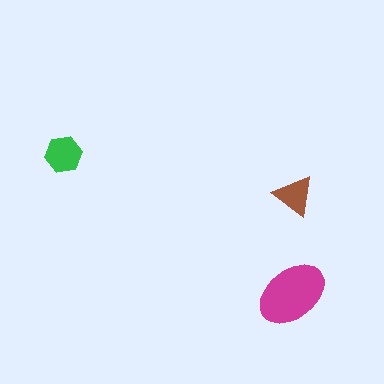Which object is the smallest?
The brown triangle.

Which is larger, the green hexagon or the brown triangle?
The green hexagon.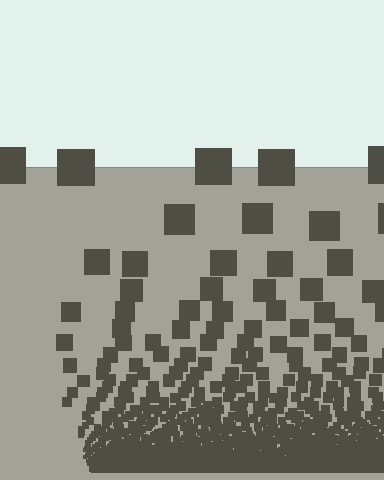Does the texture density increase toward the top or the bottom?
Density increases toward the bottom.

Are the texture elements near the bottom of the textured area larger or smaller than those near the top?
Smaller. The gradient is inverted — elements near the bottom are smaller and denser.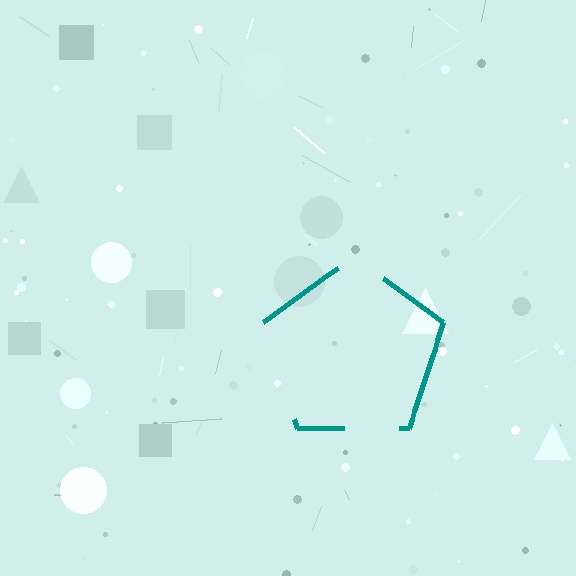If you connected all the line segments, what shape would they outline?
They would outline a pentagon.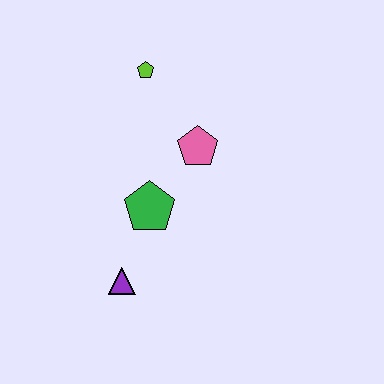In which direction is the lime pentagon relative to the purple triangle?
The lime pentagon is above the purple triangle.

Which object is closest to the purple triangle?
The green pentagon is closest to the purple triangle.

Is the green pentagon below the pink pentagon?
Yes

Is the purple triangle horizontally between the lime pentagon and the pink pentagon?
No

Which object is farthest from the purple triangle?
The lime pentagon is farthest from the purple triangle.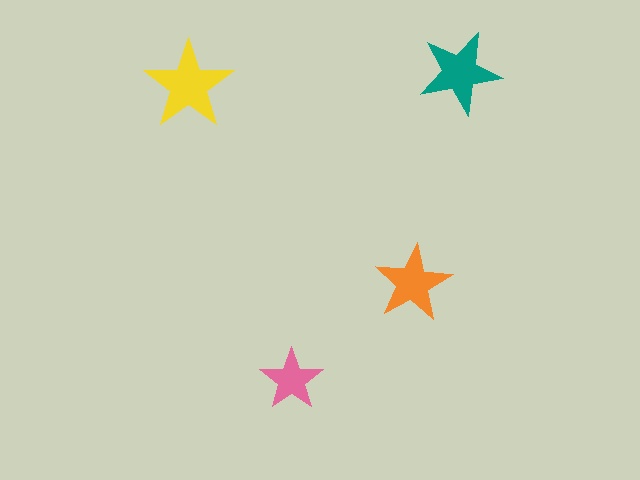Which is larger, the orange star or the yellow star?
The yellow one.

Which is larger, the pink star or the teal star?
The teal one.